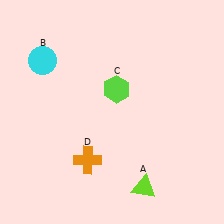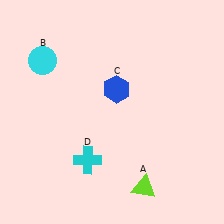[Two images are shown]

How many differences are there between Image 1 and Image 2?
There are 2 differences between the two images.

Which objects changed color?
C changed from lime to blue. D changed from orange to cyan.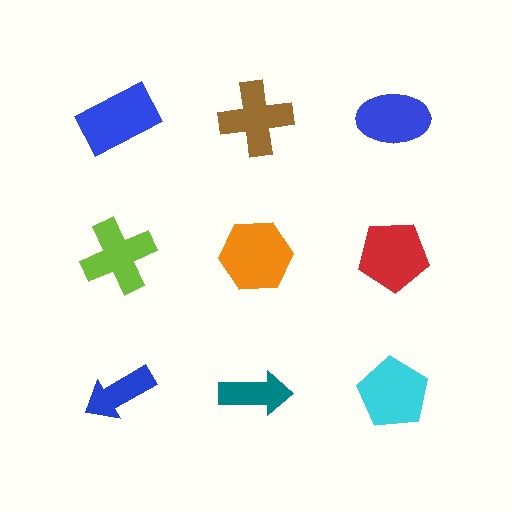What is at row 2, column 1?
A lime cross.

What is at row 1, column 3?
A blue ellipse.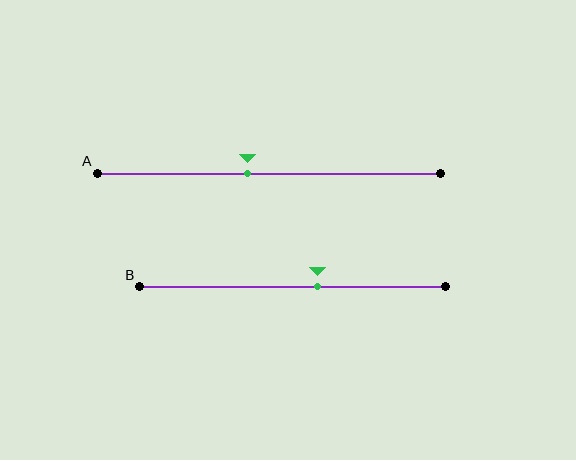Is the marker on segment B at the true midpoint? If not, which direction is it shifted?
No, the marker on segment B is shifted to the right by about 8% of the segment length.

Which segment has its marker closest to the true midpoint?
Segment A has its marker closest to the true midpoint.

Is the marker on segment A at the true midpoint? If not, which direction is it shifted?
No, the marker on segment A is shifted to the left by about 6% of the segment length.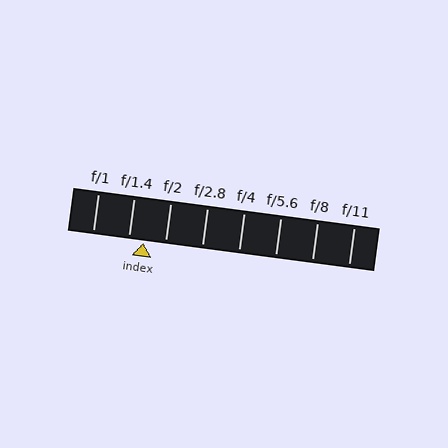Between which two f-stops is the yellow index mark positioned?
The index mark is between f/1.4 and f/2.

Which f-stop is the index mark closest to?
The index mark is closest to f/1.4.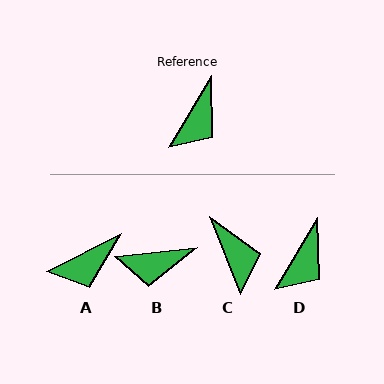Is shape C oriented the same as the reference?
No, it is off by about 52 degrees.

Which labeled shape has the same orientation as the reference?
D.